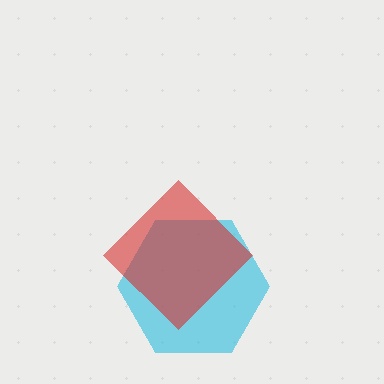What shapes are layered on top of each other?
The layered shapes are: a cyan hexagon, a red diamond.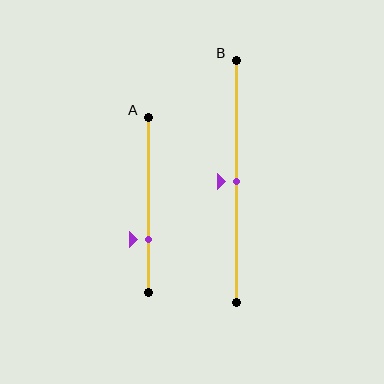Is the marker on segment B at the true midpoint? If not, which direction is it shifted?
Yes, the marker on segment B is at the true midpoint.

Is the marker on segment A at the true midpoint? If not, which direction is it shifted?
No, the marker on segment A is shifted downward by about 20% of the segment length.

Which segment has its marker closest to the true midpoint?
Segment B has its marker closest to the true midpoint.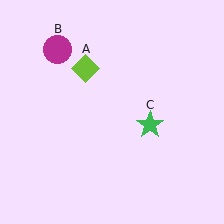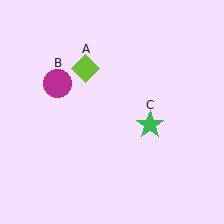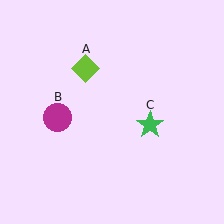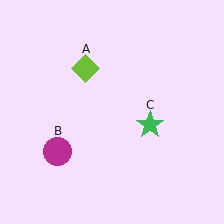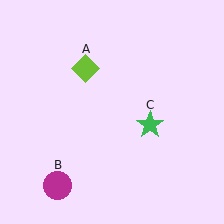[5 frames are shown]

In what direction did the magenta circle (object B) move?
The magenta circle (object B) moved down.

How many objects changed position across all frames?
1 object changed position: magenta circle (object B).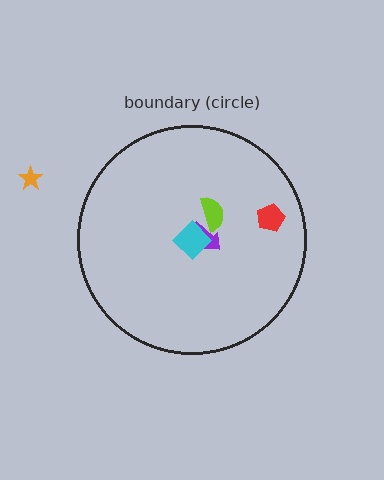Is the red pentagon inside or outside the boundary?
Inside.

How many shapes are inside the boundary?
4 inside, 1 outside.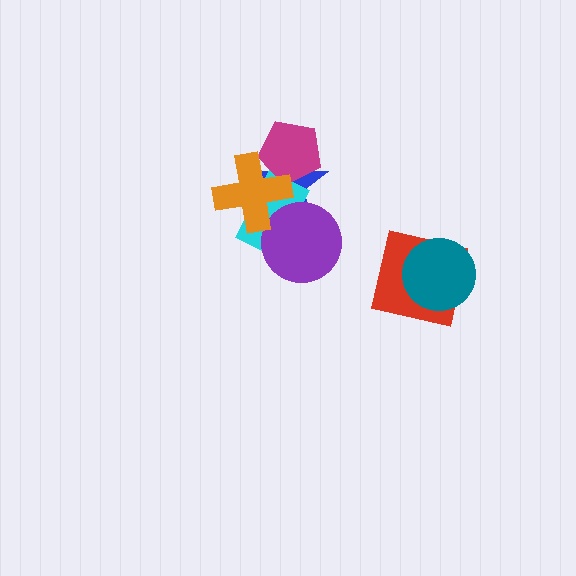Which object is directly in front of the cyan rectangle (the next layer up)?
The purple circle is directly in front of the cyan rectangle.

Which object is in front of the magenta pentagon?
The orange cross is in front of the magenta pentagon.